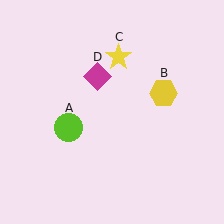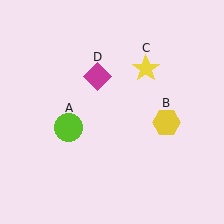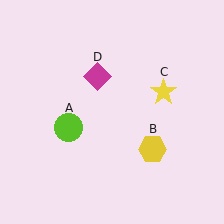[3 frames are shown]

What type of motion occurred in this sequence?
The yellow hexagon (object B), yellow star (object C) rotated clockwise around the center of the scene.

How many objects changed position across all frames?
2 objects changed position: yellow hexagon (object B), yellow star (object C).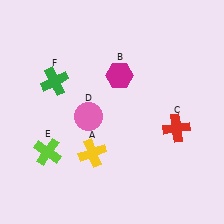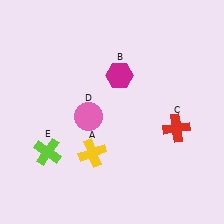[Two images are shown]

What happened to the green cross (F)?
The green cross (F) was removed in Image 2. It was in the top-left area of Image 1.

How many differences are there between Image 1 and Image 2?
There is 1 difference between the two images.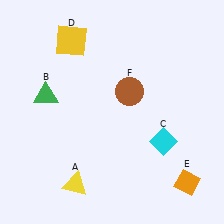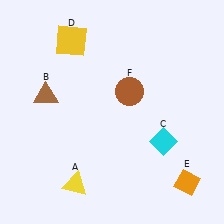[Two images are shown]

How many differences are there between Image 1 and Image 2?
There is 1 difference between the two images.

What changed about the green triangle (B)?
In Image 1, B is green. In Image 2, it changed to brown.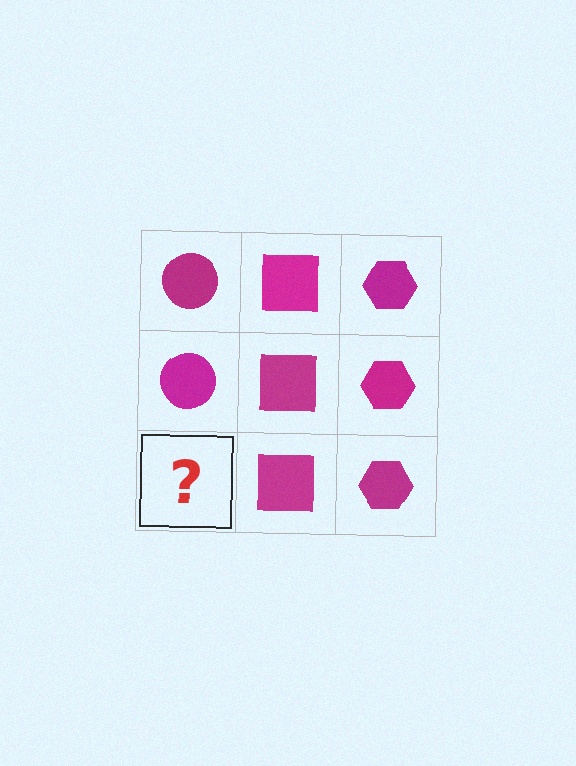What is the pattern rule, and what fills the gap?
The rule is that each column has a consistent shape. The gap should be filled with a magenta circle.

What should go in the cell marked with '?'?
The missing cell should contain a magenta circle.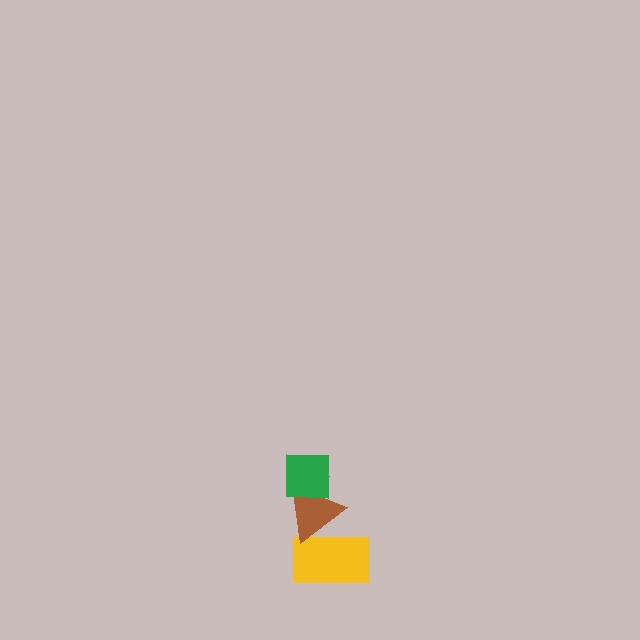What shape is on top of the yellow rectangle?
The brown triangle is on top of the yellow rectangle.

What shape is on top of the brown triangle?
The green square is on top of the brown triangle.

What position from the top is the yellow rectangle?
The yellow rectangle is 3rd from the top.